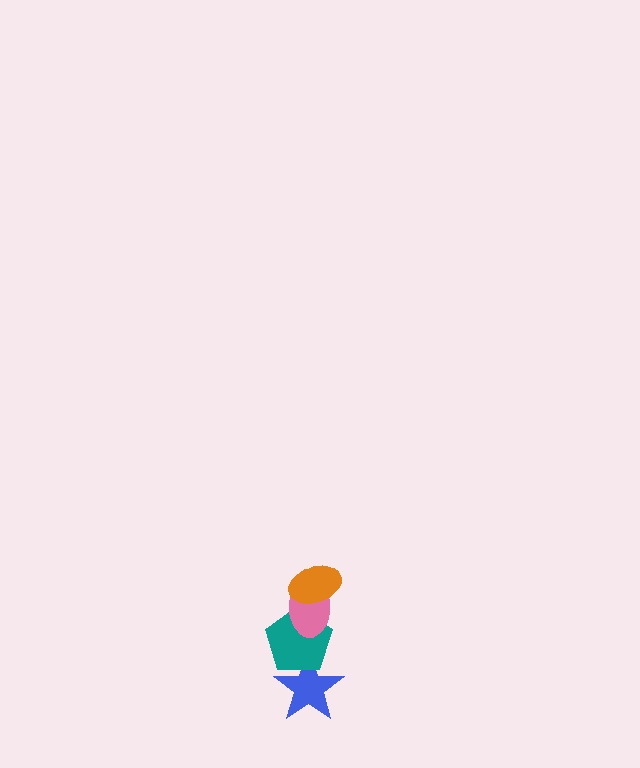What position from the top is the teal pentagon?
The teal pentagon is 3rd from the top.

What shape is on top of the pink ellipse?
The orange ellipse is on top of the pink ellipse.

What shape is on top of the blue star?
The teal pentagon is on top of the blue star.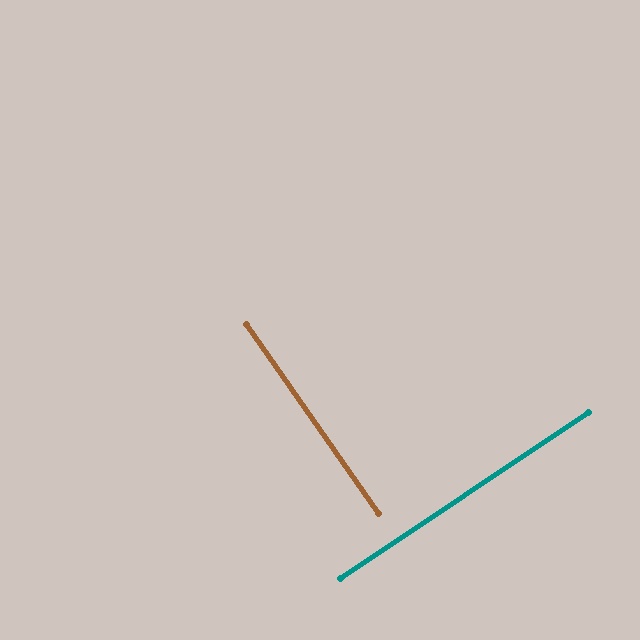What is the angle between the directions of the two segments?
Approximately 89 degrees.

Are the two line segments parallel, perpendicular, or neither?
Perpendicular — they meet at approximately 89°.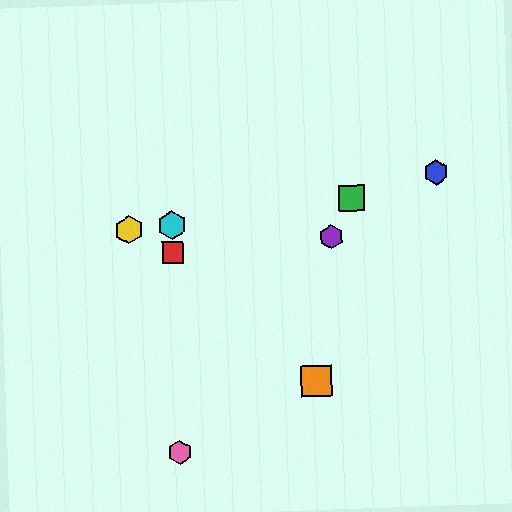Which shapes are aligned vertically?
The red square, the cyan hexagon, the pink hexagon are aligned vertically.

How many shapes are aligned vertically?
3 shapes (the red square, the cyan hexagon, the pink hexagon) are aligned vertically.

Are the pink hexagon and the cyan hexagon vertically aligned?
Yes, both are at x≈180.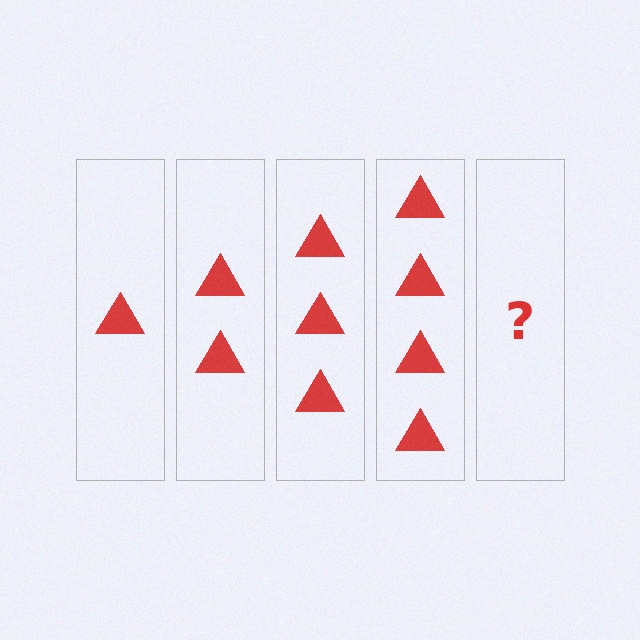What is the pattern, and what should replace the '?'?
The pattern is that each step adds one more triangle. The '?' should be 5 triangles.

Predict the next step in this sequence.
The next step is 5 triangles.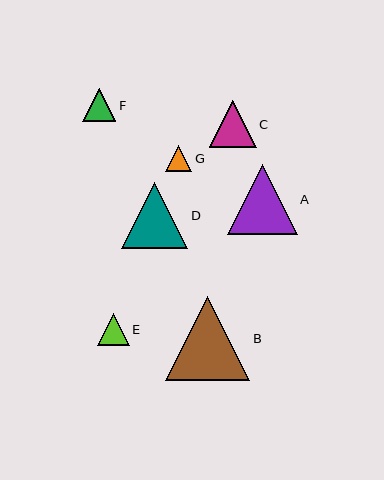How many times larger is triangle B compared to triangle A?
Triangle B is approximately 1.2 times the size of triangle A.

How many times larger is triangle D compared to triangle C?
Triangle D is approximately 1.4 times the size of triangle C.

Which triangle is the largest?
Triangle B is the largest with a size of approximately 84 pixels.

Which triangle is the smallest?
Triangle G is the smallest with a size of approximately 26 pixels.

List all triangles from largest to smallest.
From largest to smallest: B, A, D, C, F, E, G.